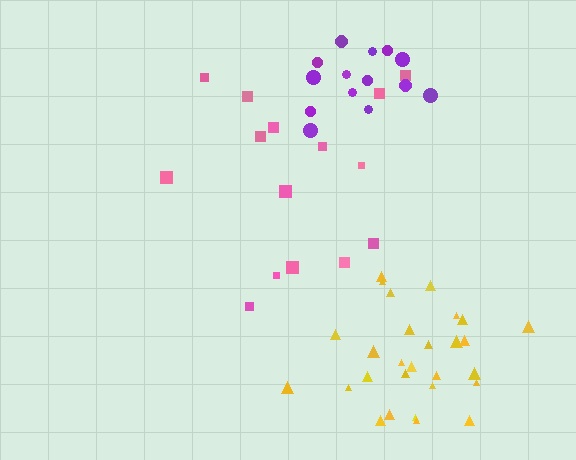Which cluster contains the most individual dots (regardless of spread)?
Yellow (28).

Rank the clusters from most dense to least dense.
purple, yellow, pink.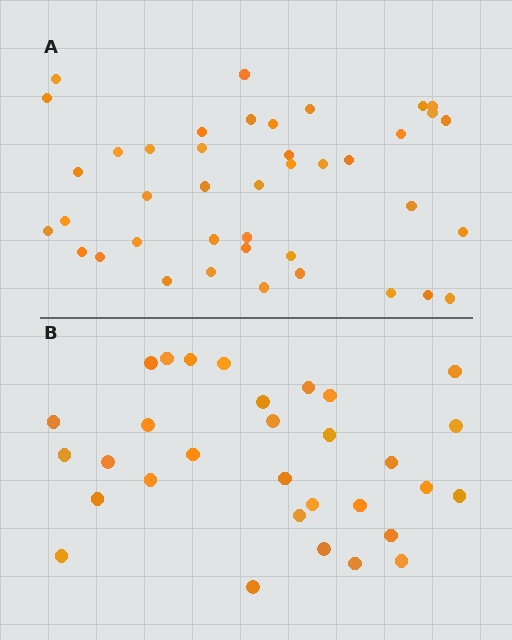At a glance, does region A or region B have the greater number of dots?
Region A (the top region) has more dots.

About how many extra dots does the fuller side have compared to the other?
Region A has roughly 10 or so more dots than region B.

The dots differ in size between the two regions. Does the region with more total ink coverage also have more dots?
No. Region B has more total ink coverage because its dots are larger, but region A actually contains more individual dots. Total area can be misleading — the number of items is what matters here.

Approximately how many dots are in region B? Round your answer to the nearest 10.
About 30 dots. (The exact count is 31, which rounds to 30.)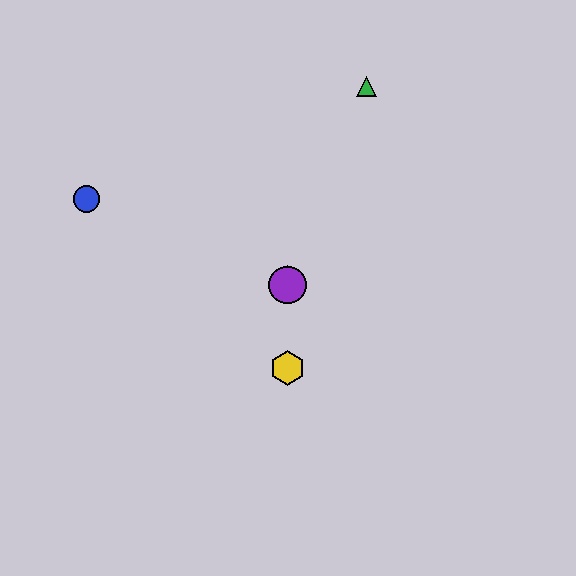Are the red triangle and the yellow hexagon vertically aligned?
Yes, both are at x≈288.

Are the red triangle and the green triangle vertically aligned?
No, the red triangle is at x≈288 and the green triangle is at x≈367.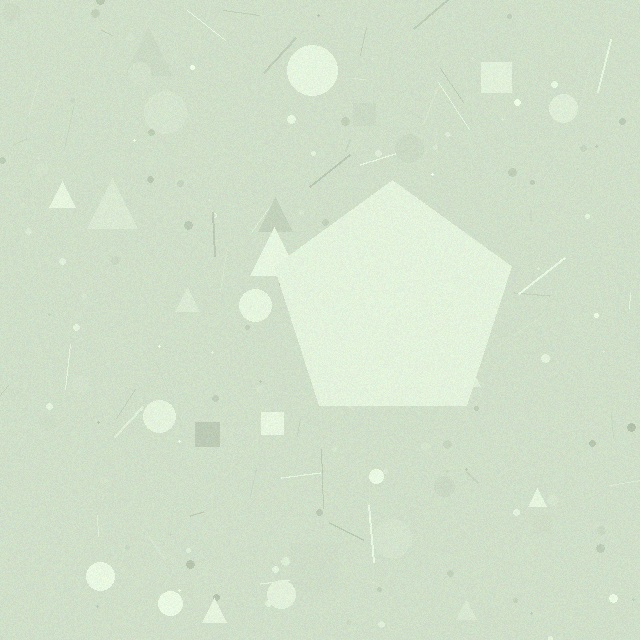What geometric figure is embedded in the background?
A pentagon is embedded in the background.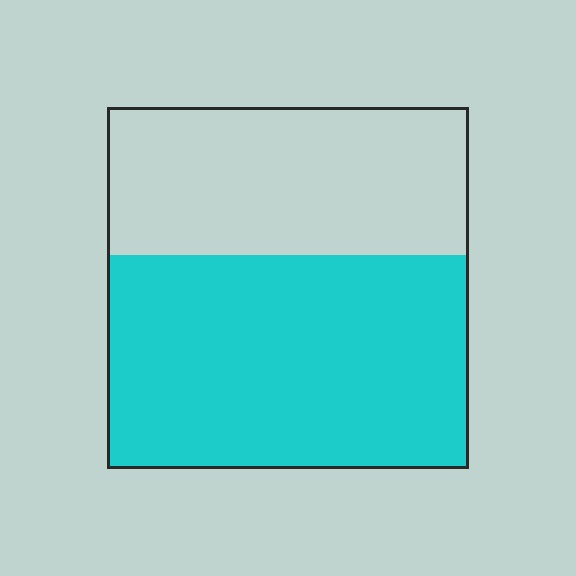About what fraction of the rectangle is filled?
About three fifths (3/5).